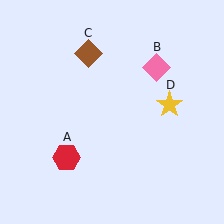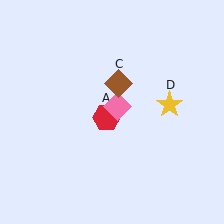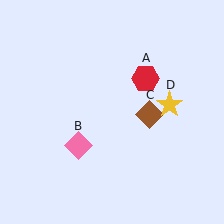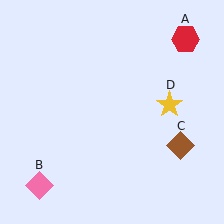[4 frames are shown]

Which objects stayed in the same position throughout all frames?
Yellow star (object D) remained stationary.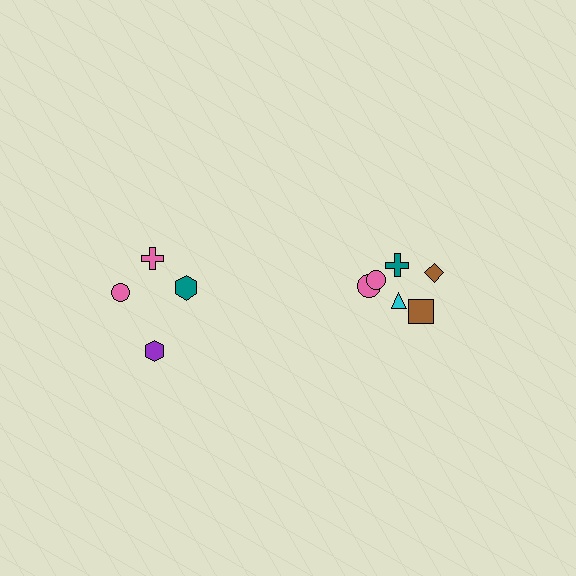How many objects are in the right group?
There are 6 objects.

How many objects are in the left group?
There are 4 objects.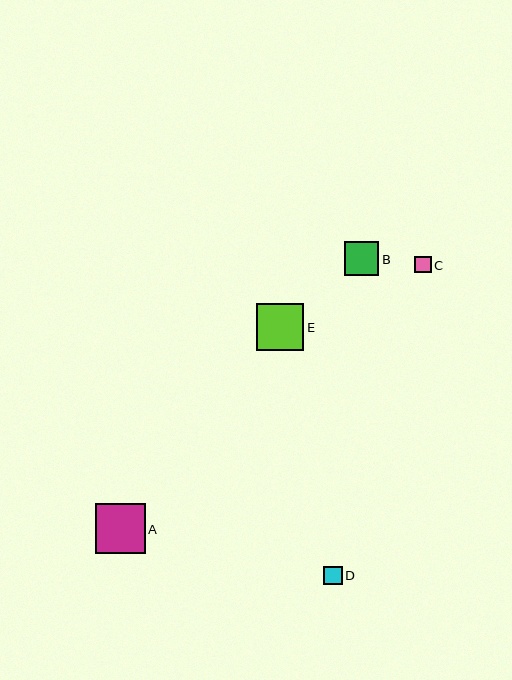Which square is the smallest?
Square C is the smallest with a size of approximately 16 pixels.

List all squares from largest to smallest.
From largest to smallest: A, E, B, D, C.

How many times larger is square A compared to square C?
Square A is approximately 3.1 times the size of square C.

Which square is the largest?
Square A is the largest with a size of approximately 50 pixels.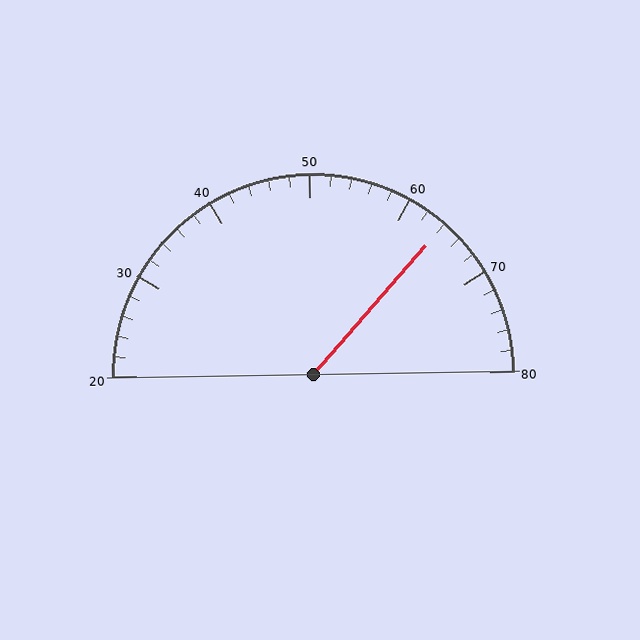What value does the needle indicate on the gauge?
The needle indicates approximately 64.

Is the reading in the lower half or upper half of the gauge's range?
The reading is in the upper half of the range (20 to 80).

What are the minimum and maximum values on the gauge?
The gauge ranges from 20 to 80.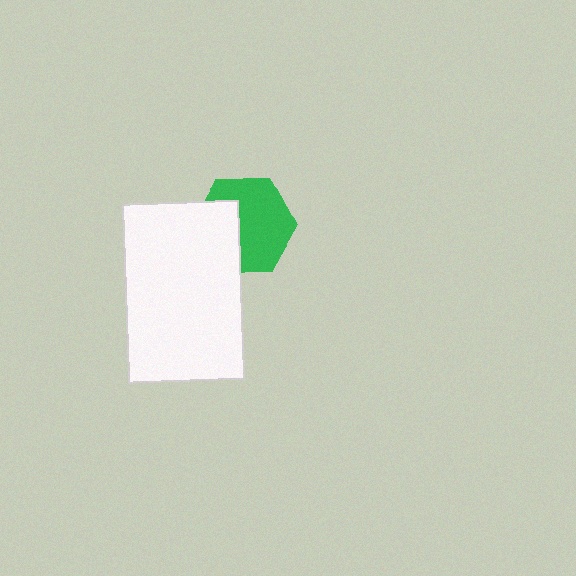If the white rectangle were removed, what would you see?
You would see the complete green hexagon.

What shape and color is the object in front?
The object in front is a white rectangle.